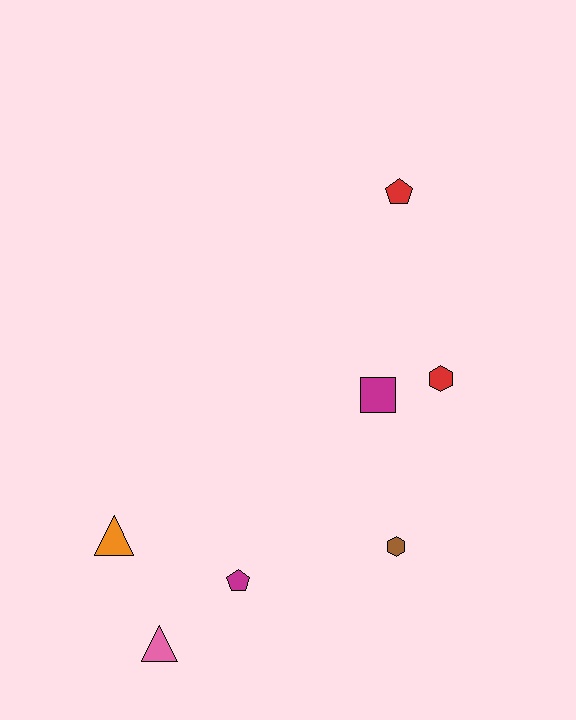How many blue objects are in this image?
There are no blue objects.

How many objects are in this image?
There are 7 objects.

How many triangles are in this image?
There are 2 triangles.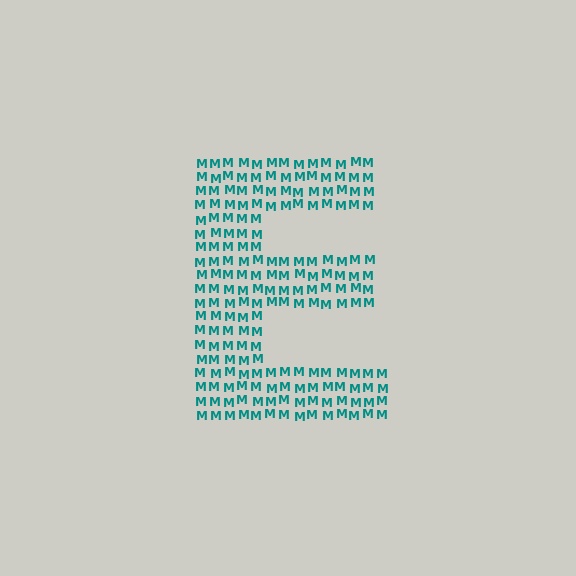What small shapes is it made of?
It is made of small letter M's.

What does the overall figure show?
The overall figure shows the letter E.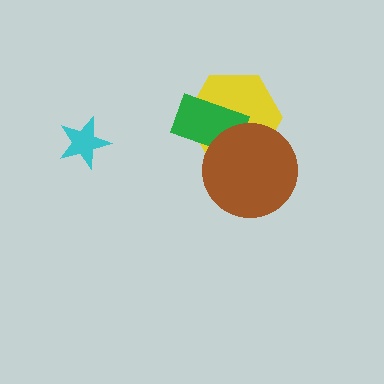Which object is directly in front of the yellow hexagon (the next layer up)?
The green rectangle is directly in front of the yellow hexagon.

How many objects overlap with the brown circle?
2 objects overlap with the brown circle.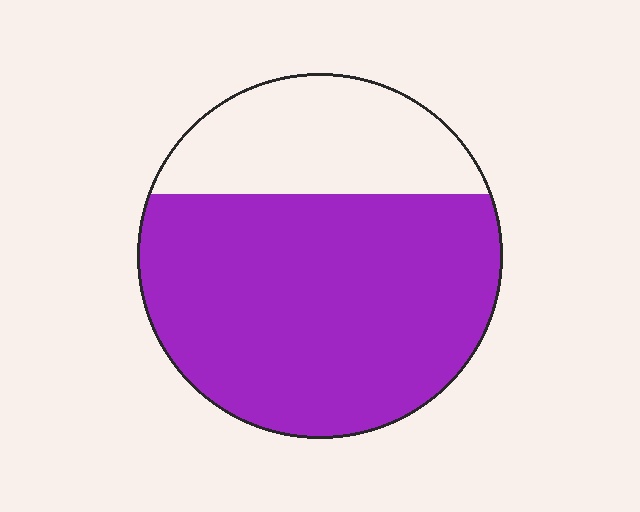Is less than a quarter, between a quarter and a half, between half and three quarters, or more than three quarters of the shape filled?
Between half and three quarters.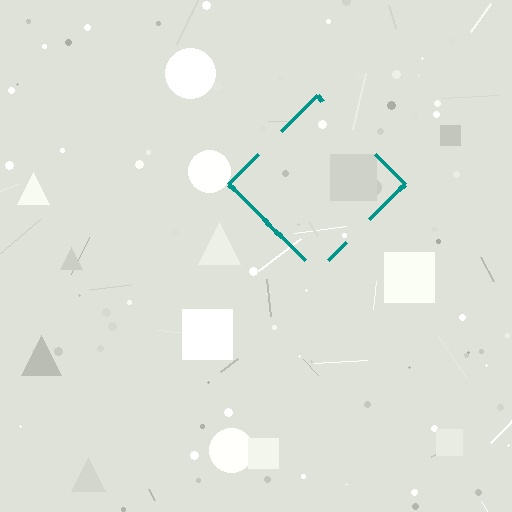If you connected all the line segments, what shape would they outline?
They would outline a diamond.